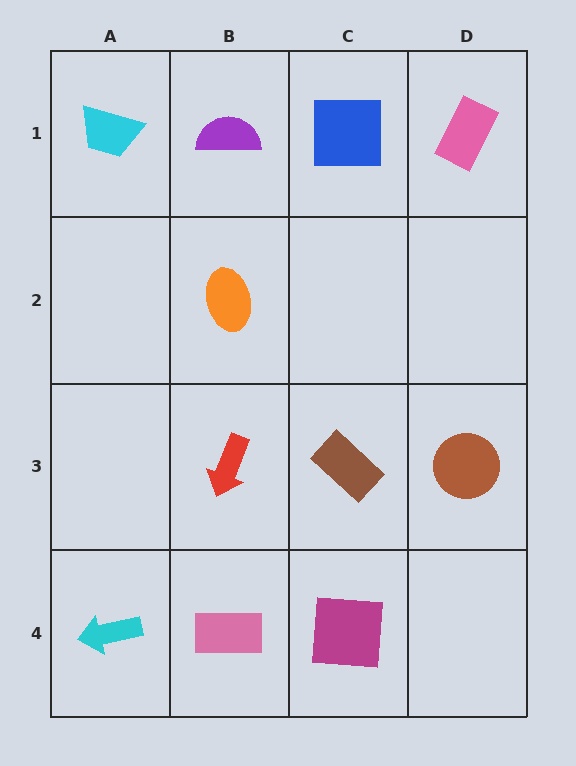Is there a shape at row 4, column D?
No, that cell is empty.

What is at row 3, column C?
A brown rectangle.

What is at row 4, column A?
A cyan arrow.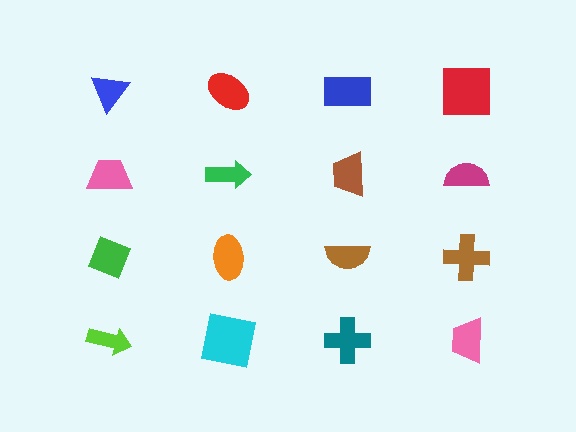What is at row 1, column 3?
A blue rectangle.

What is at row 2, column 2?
A green arrow.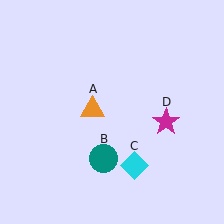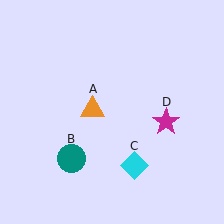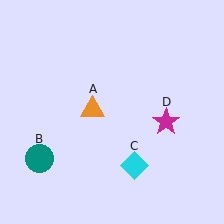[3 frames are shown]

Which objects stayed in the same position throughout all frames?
Orange triangle (object A) and cyan diamond (object C) and magenta star (object D) remained stationary.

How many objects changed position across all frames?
1 object changed position: teal circle (object B).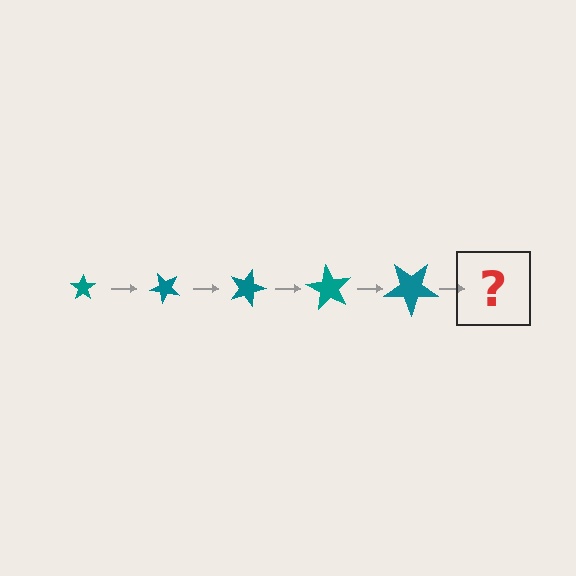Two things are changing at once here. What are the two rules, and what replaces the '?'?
The two rules are that the star grows larger each step and it rotates 45 degrees each step. The '?' should be a star, larger than the previous one and rotated 225 degrees from the start.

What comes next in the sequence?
The next element should be a star, larger than the previous one and rotated 225 degrees from the start.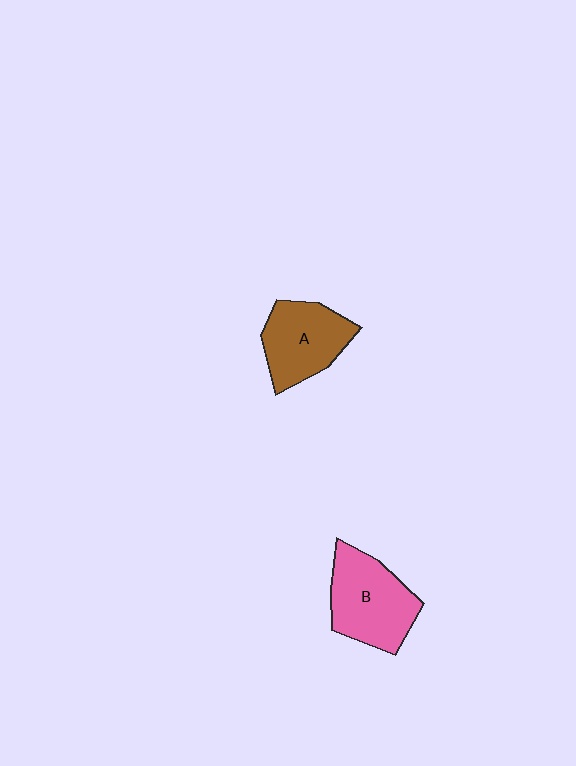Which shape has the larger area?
Shape B (pink).